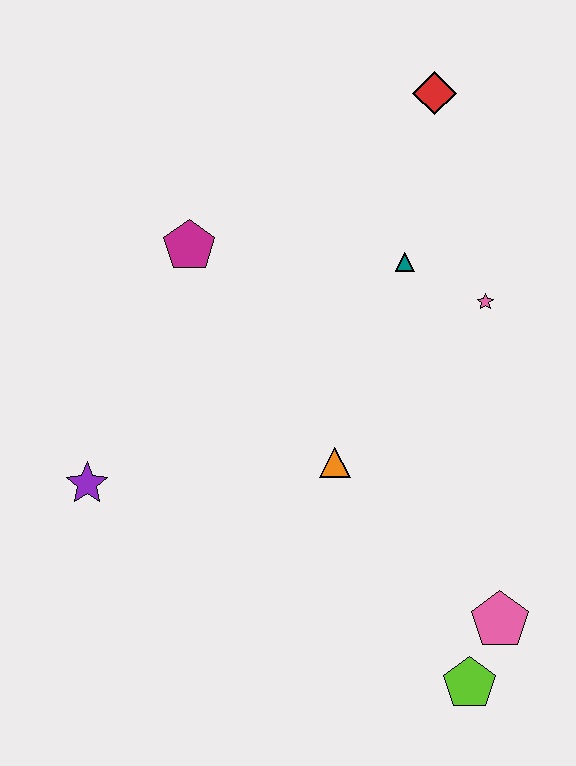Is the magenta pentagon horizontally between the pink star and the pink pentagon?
No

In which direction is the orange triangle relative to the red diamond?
The orange triangle is below the red diamond.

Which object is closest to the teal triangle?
The pink star is closest to the teal triangle.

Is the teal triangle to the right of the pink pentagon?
No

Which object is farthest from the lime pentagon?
The red diamond is farthest from the lime pentagon.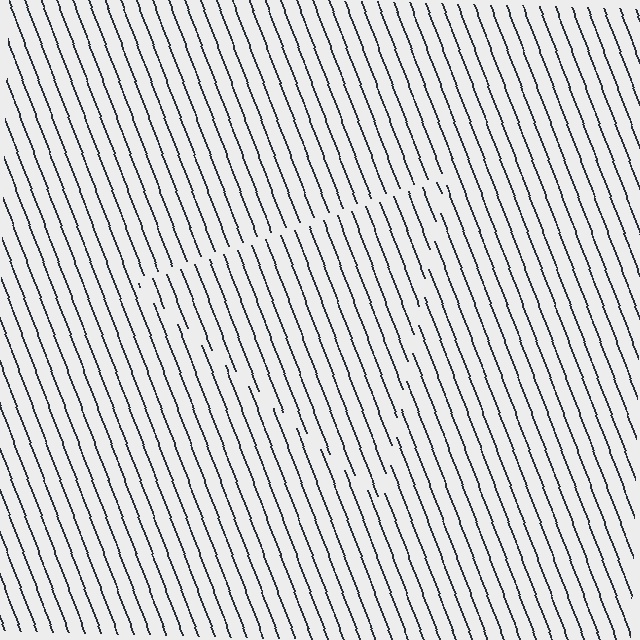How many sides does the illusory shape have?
3 sides — the line-ends trace a triangle.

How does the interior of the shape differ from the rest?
The interior of the shape contains the same grating, shifted by half a period — the contour is defined by the phase discontinuity where line-ends from the inner and outer gratings abut.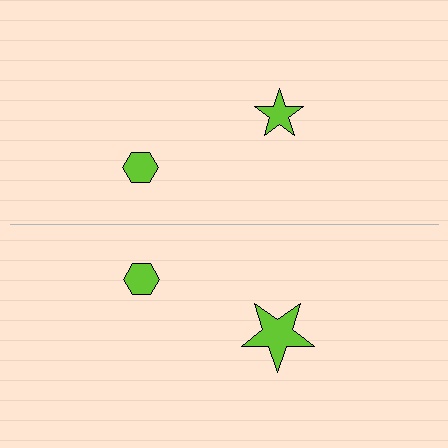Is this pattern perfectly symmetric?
No, the pattern is not perfectly symmetric. The lime star on the bottom side has a different size than its mirror counterpart.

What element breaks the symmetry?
The lime star on the bottom side has a different size than its mirror counterpart.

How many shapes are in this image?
There are 4 shapes in this image.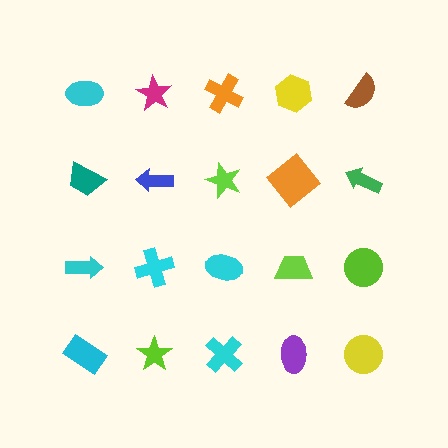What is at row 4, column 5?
A yellow circle.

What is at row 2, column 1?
A teal trapezoid.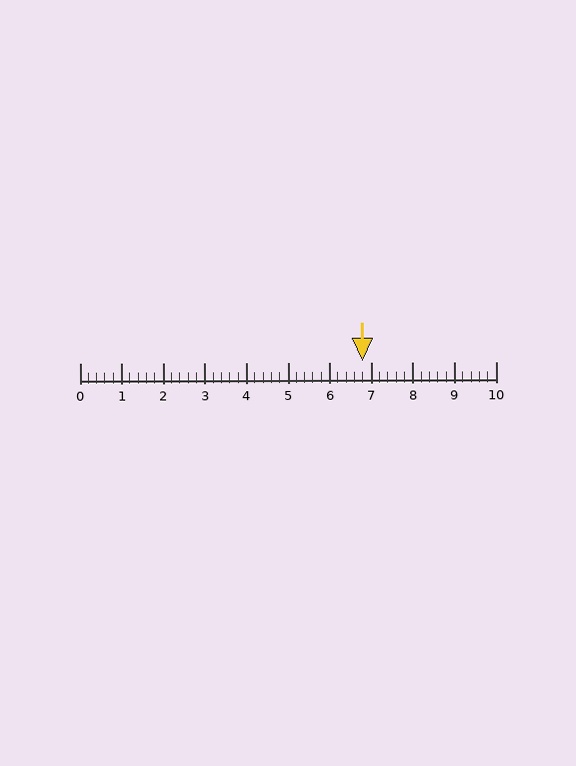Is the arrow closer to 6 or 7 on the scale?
The arrow is closer to 7.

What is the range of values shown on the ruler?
The ruler shows values from 0 to 10.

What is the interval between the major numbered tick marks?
The major tick marks are spaced 1 units apart.